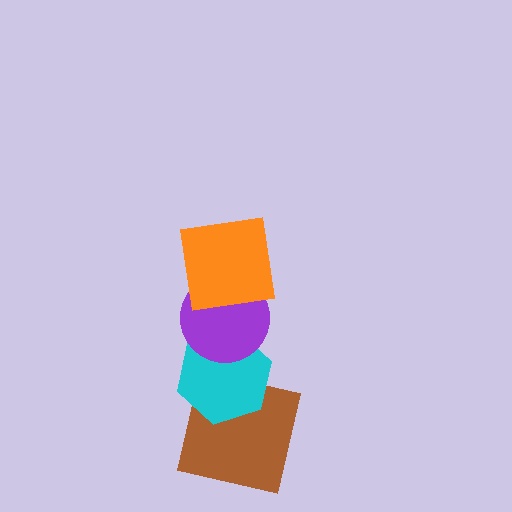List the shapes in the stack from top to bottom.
From top to bottom: the orange square, the purple circle, the cyan hexagon, the brown square.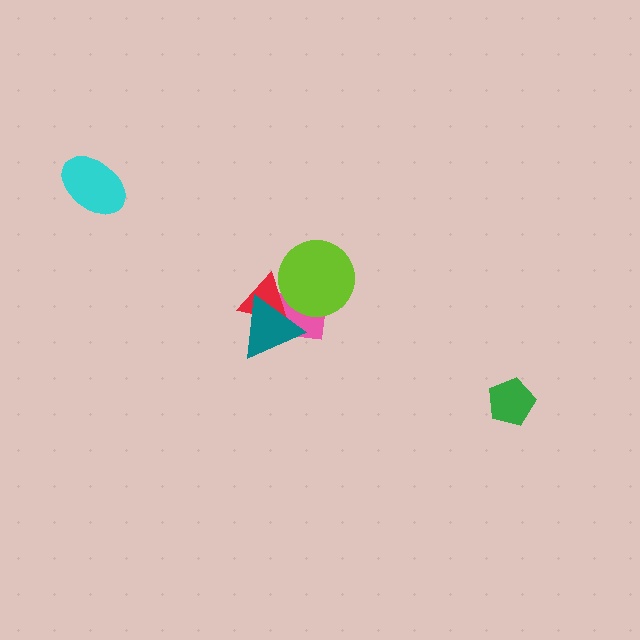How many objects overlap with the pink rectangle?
3 objects overlap with the pink rectangle.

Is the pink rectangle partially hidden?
Yes, it is partially covered by another shape.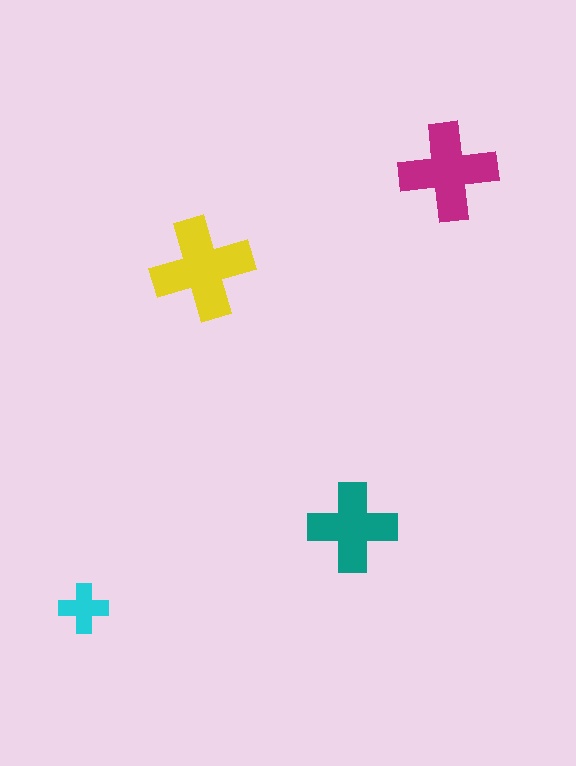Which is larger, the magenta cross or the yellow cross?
The yellow one.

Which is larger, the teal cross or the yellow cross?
The yellow one.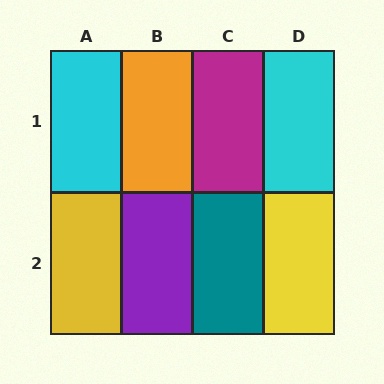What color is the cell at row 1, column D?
Cyan.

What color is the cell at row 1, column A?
Cyan.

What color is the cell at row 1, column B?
Orange.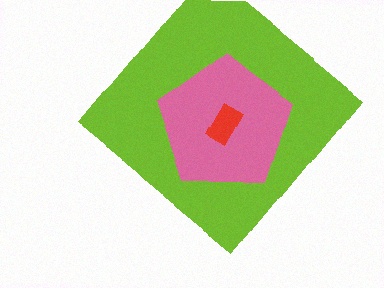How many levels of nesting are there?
3.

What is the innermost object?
The red rectangle.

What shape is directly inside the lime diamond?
The pink pentagon.